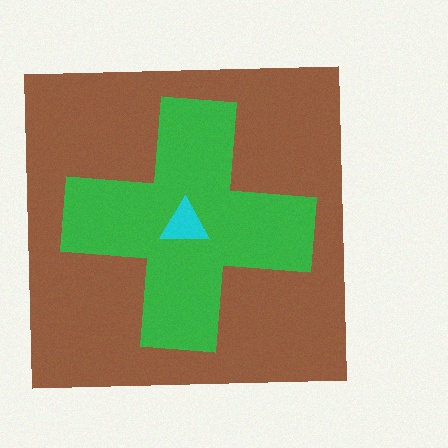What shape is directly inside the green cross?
The cyan triangle.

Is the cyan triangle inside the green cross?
Yes.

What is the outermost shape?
The brown square.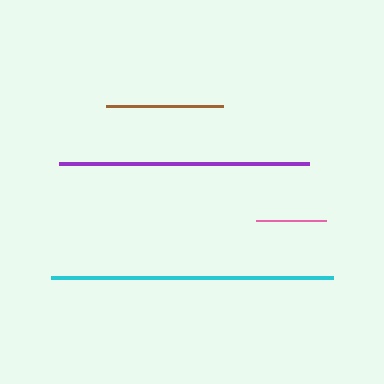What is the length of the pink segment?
The pink segment is approximately 70 pixels long.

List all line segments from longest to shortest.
From longest to shortest: cyan, purple, brown, pink.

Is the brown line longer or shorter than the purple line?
The purple line is longer than the brown line.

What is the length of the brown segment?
The brown segment is approximately 117 pixels long.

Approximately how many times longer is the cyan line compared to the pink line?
The cyan line is approximately 4.0 times the length of the pink line.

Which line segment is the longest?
The cyan line is the longest at approximately 282 pixels.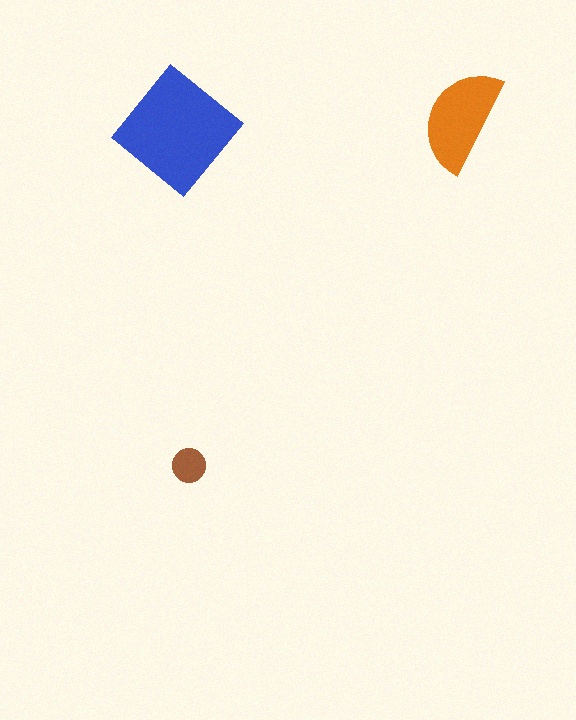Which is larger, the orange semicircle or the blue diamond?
The blue diamond.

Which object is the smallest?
The brown circle.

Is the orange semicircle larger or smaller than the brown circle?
Larger.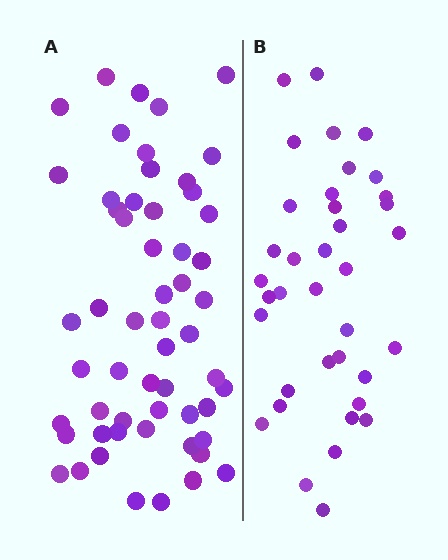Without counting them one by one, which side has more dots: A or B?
Region A (the left region) has more dots.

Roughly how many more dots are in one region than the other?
Region A has approximately 20 more dots than region B.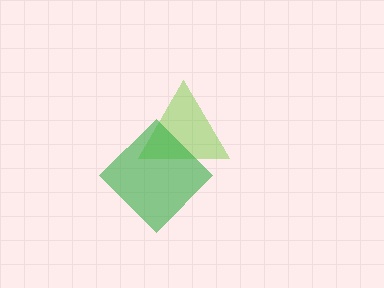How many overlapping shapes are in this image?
There are 2 overlapping shapes in the image.